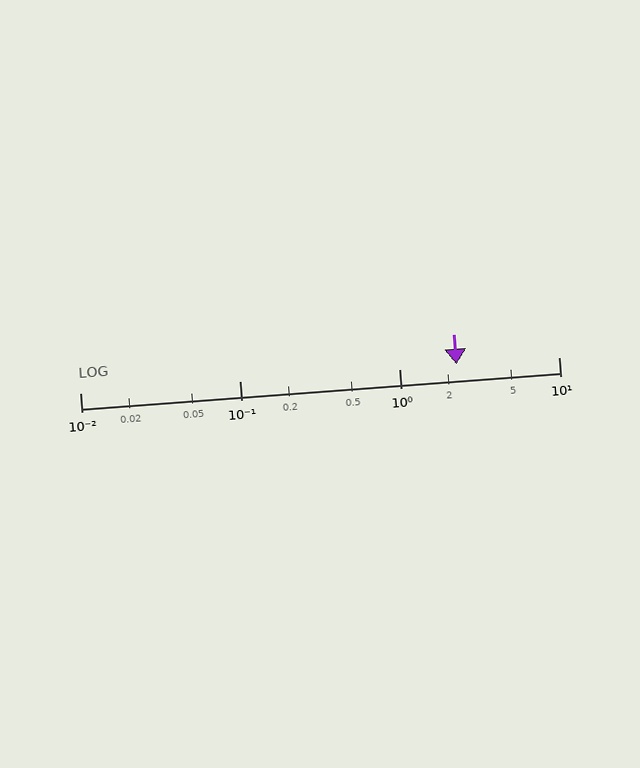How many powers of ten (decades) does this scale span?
The scale spans 3 decades, from 0.01 to 10.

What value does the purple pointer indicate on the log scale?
The pointer indicates approximately 2.3.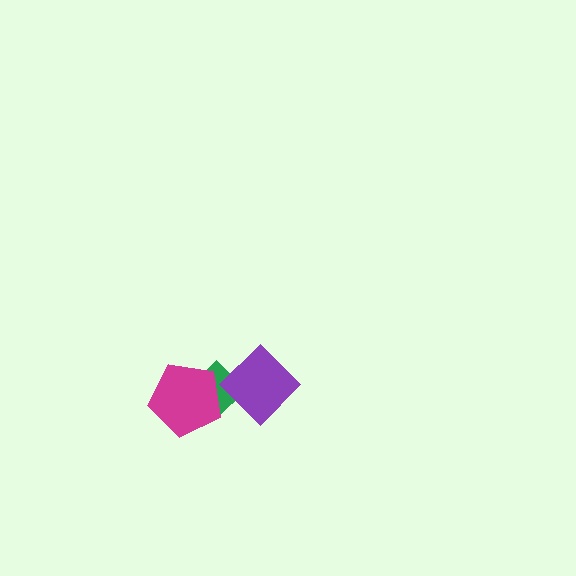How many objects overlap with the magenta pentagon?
1 object overlaps with the magenta pentagon.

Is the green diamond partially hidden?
Yes, it is partially covered by another shape.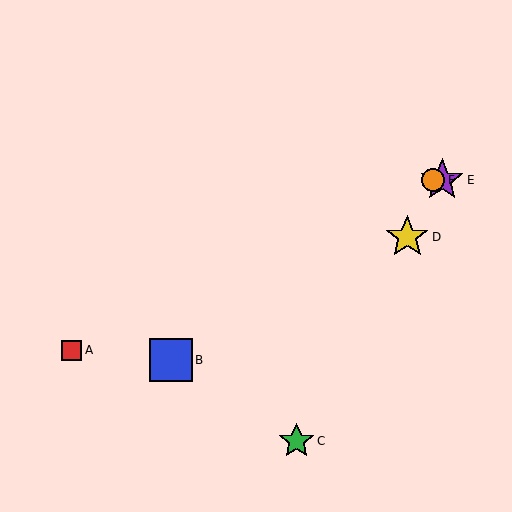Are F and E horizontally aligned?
Yes, both are at y≈180.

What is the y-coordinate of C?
Object C is at y≈441.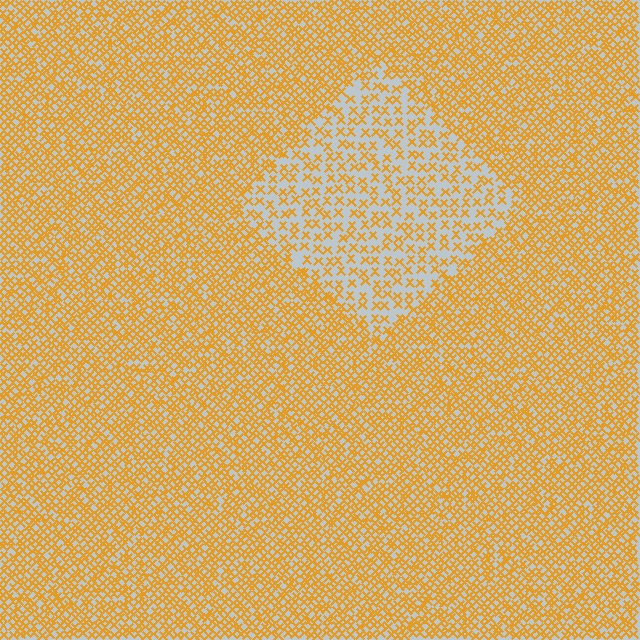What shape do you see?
I see a diamond.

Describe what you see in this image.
The image contains small orange elements arranged at two different densities. A diamond-shaped region is visible where the elements are less densely packed than the surrounding area.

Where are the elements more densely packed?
The elements are more densely packed outside the diamond boundary.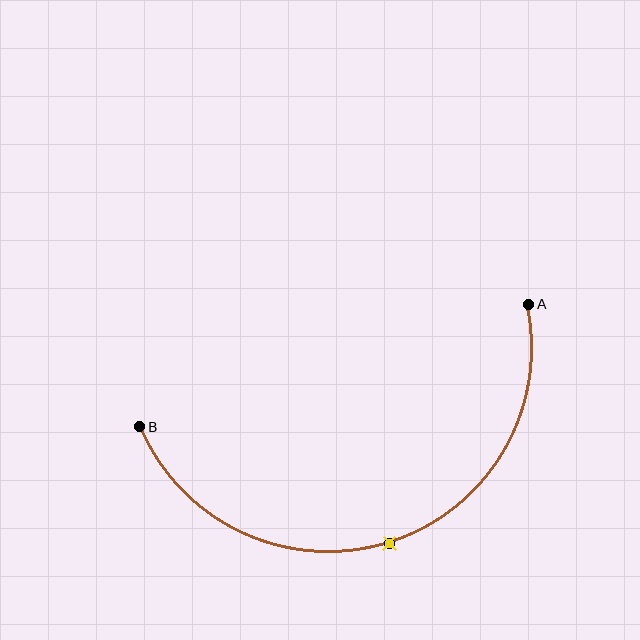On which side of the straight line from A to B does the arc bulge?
The arc bulges below the straight line connecting A and B.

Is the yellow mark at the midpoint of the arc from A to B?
Yes. The yellow mark lies on the arc at equal arc-length from both A and B — it is the arc midpoint.